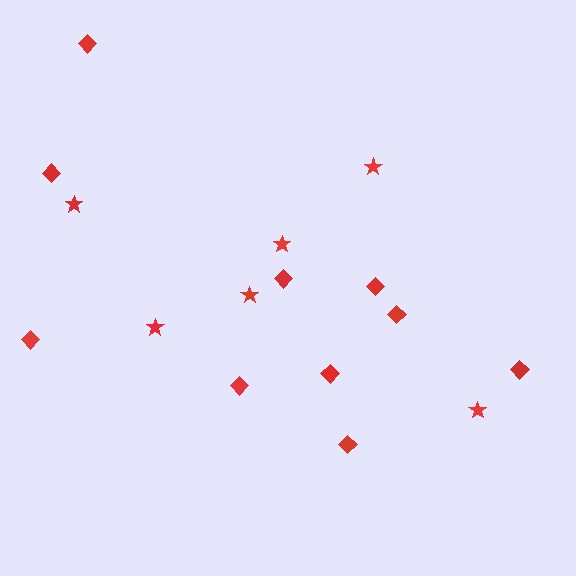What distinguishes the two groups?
There are 2 groups: one group of stars (6) and one group of diamonds (10).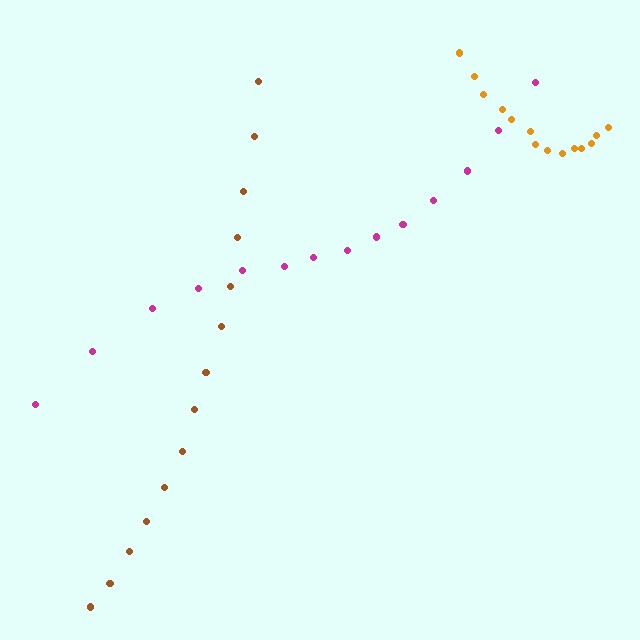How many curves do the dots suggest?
There are 3 distinct paths.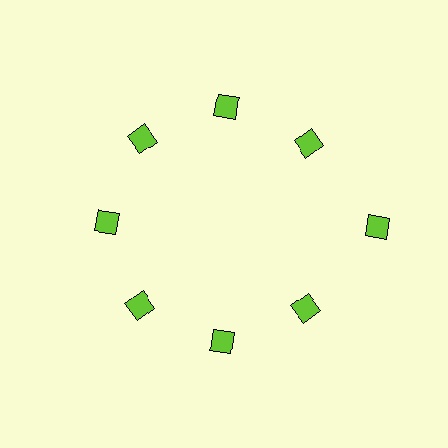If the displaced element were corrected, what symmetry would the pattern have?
It would have 8-fold rotational symmetry — the pattern would map onto itself every 45 degrees.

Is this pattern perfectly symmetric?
No. The 8 lime diamonds are arranged in a ring, but one element near the 3 o'clock position is pushed outward from the center, breaking the 8-fold rotational symmetry.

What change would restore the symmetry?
The symmetry would be restored by moving it inward, back onto the ring so that all 8 diamonds sit at equal angles and equal distance from the center.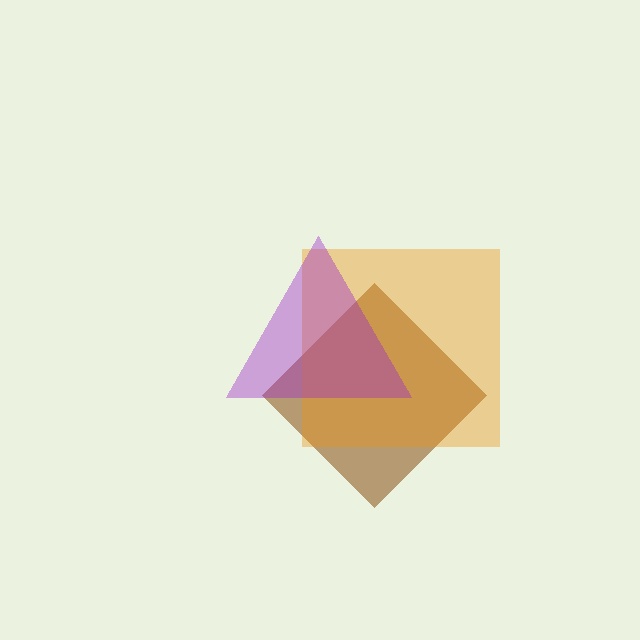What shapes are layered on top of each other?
The layered shapes are: a brown diamond, an orange square, a purple triangle.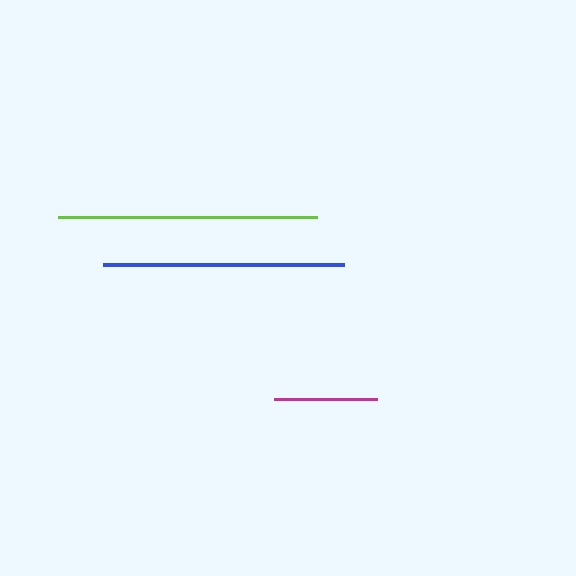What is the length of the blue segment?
The blue segment is approximately 241 pixels long.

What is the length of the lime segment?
The lime segment is approximately 259 pixels long.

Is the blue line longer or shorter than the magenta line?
The blue line is longer than the magenta line.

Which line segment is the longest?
The lime line is the longest at approximately 259 pixels.